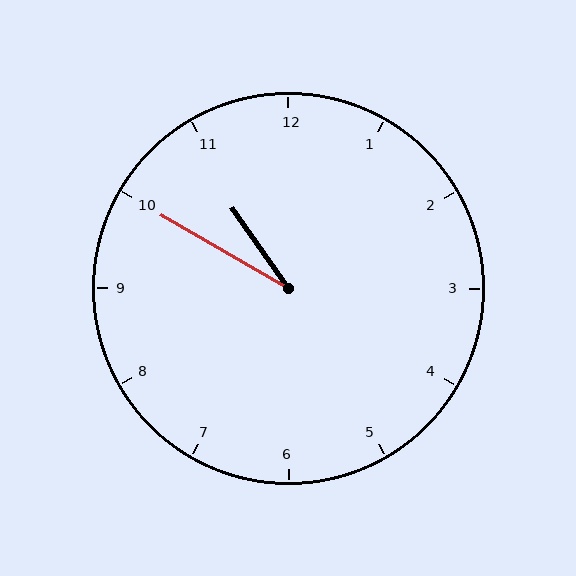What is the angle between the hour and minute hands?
Approximately 25 degrees.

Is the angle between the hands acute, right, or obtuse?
It is acute.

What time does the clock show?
10:50.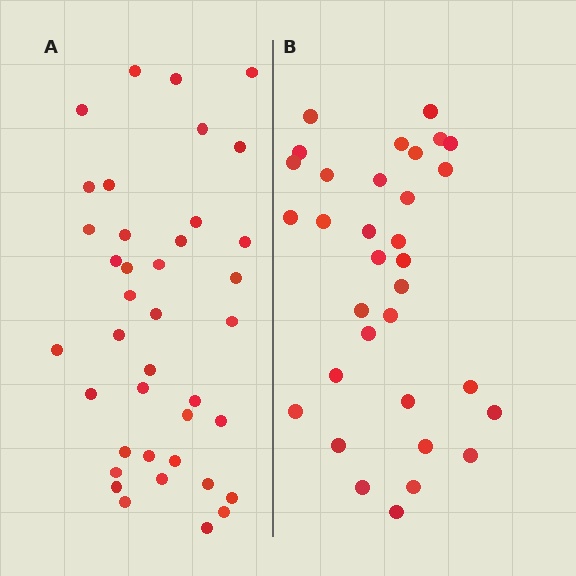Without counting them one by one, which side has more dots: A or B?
Region A (the left region) has more dots.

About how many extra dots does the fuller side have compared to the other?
Region A has about 6 more dots than region B.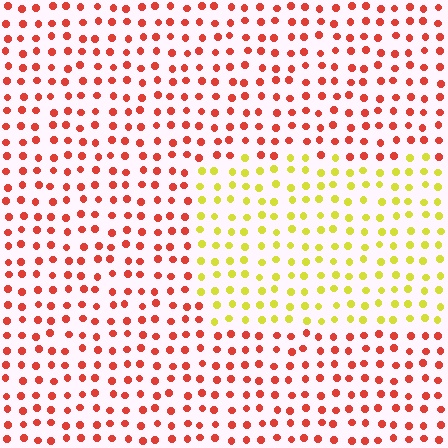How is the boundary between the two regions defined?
The boundary is defined purely by a slight shift in hue (about 62 degrees). Spacing, size, and orientation are identical on both sides.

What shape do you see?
I see a rectangle.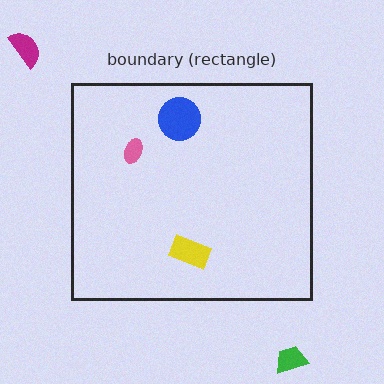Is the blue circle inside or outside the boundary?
Inside.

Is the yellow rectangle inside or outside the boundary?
Inside.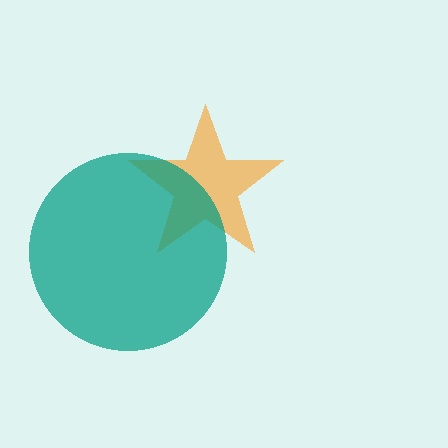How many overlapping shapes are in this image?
There are 2 overlapping shapes in the image.